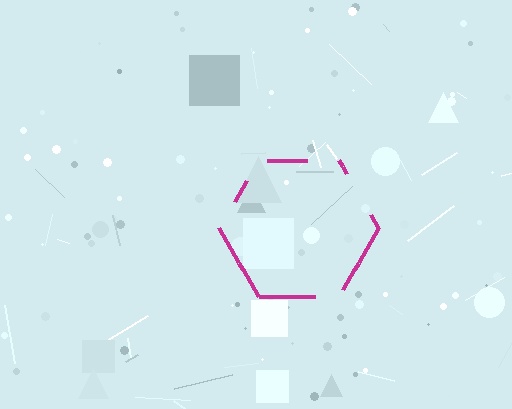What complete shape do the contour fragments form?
The contour fragments form a hexagon.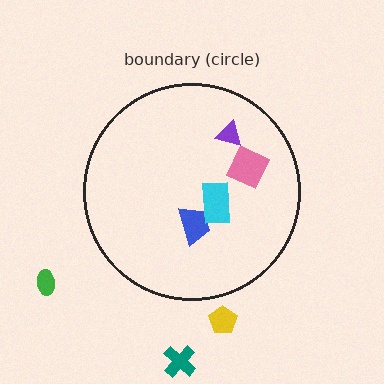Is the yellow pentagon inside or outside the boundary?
Outside.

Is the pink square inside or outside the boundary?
Inside.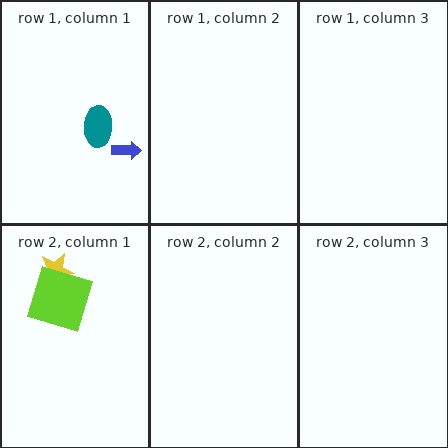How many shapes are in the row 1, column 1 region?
2.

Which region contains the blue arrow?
The row 1, column 1 region.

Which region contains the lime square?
The row 2, column 1 region.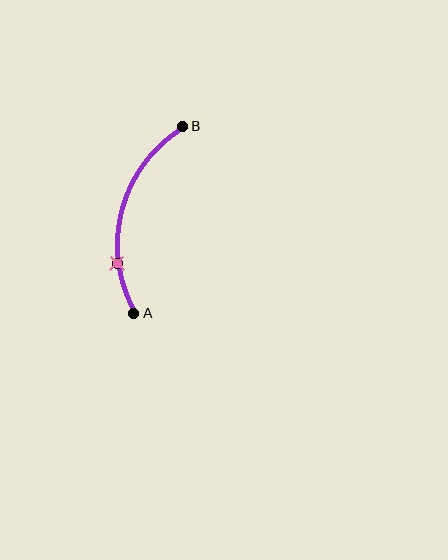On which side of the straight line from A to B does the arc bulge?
The arc bulges to the left of the straight line connecting A and B.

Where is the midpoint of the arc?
The arc midpoint is the point on the curve farthest from the straight line joining A and B. It sits to the left of that line.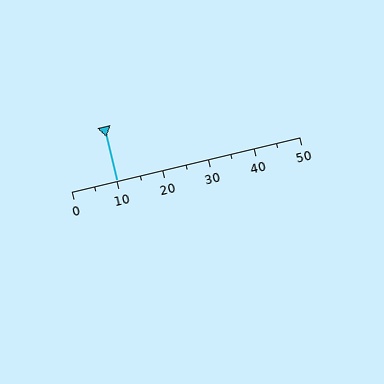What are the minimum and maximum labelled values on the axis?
The axis runs from 0 to 50.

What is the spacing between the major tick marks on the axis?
The major ticks are spaced 10 apart.